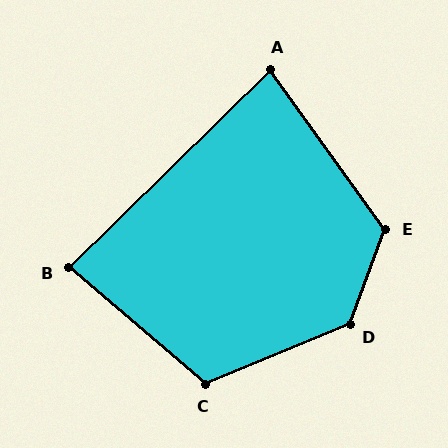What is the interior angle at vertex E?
Approximately 124 degrees (obtuse).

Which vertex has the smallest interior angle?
A, at approximately 81 degrees.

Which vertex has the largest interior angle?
D, at approximately 133 degrees.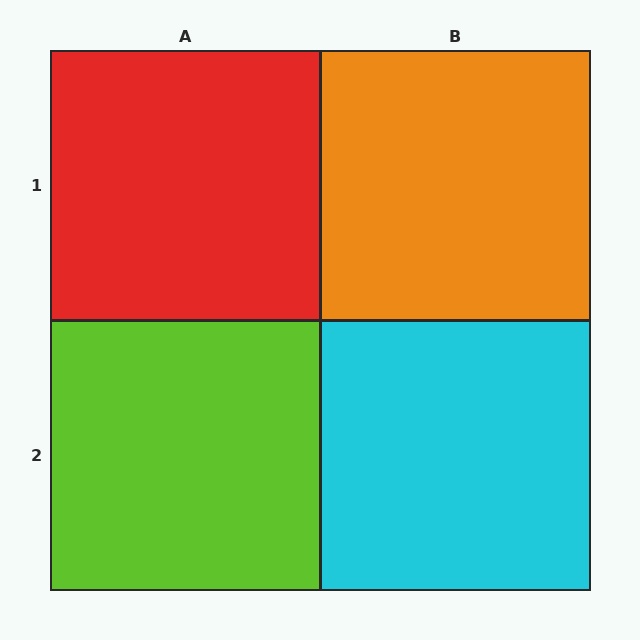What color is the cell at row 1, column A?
Red.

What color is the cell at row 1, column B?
Orange.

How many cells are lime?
1 cell is lime.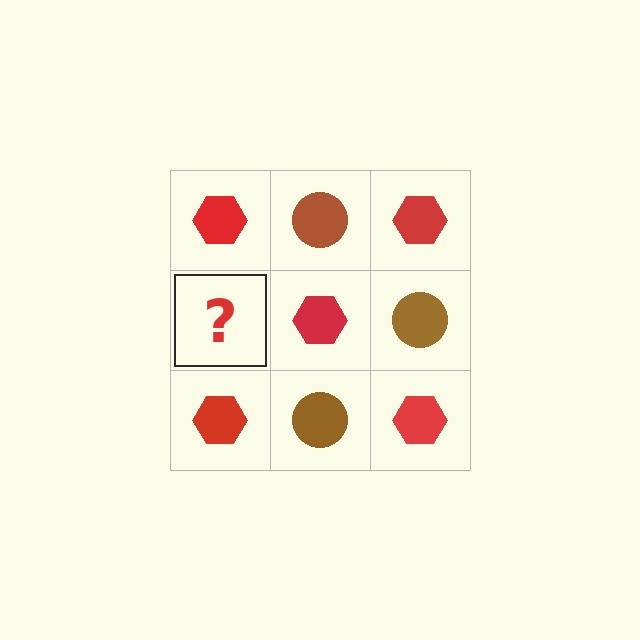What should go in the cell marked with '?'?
The missing cell should contain a brown circle.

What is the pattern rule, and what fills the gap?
The rule is that it alternates red hexagon and brown circle in a checkerboard pattern. The gap should be filled with a brown circle.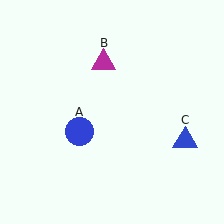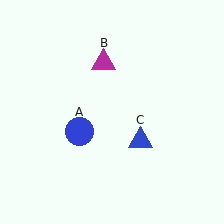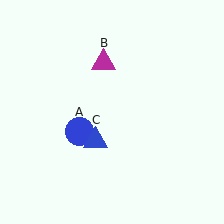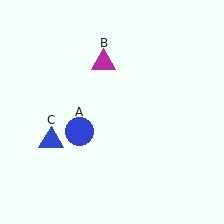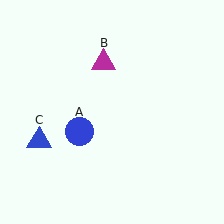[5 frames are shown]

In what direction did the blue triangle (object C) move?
The blue triangle (object C) moved left.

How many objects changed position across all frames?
1 object changed position: blue triangle (object C).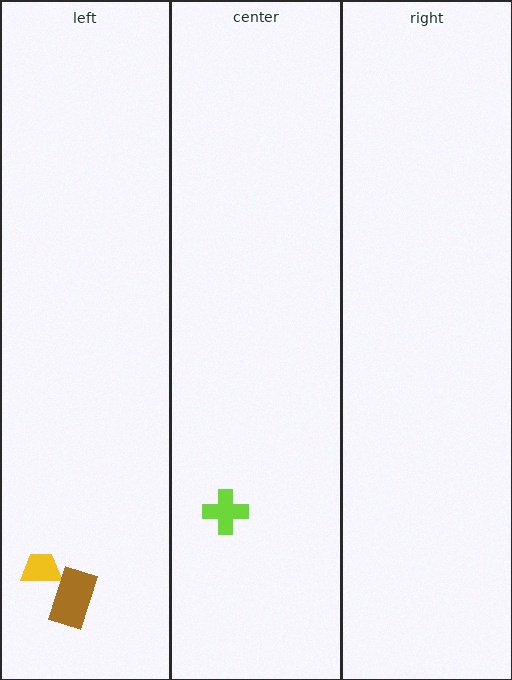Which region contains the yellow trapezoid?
The left region.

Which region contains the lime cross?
The center region.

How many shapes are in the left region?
2.